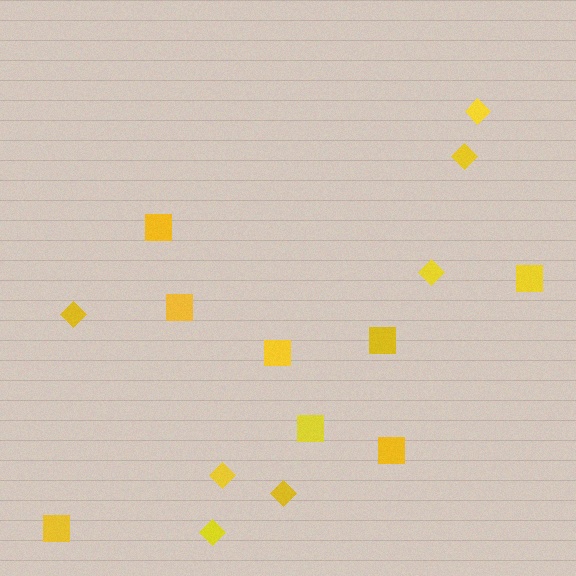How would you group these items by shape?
There are 2 groups: one group of diamonds (7) and one group of squares (8).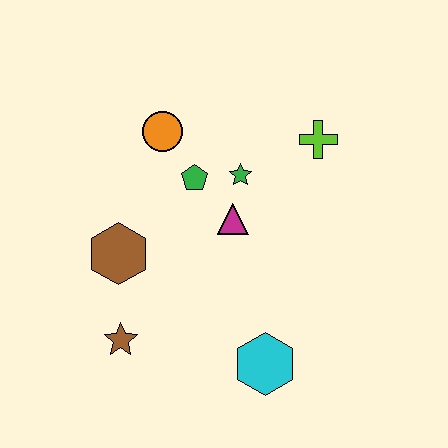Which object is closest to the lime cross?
The green star is closest to the lime cross.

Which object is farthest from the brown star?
The lime cross is farthest from the brown star.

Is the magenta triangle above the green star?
No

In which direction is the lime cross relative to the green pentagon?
The lime cross is to the right of the green pentagon.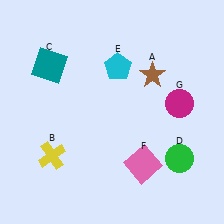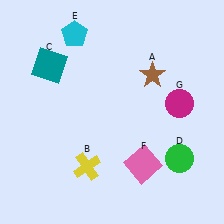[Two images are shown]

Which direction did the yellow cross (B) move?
The yellow cross (B) moved right.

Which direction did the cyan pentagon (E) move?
The cyan pentagon (E) moved left.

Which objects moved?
The objects that moved are: the yellow cross (B), the cyan pentagon (E).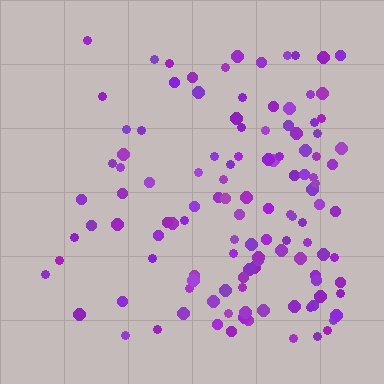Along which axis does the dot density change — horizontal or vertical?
Horizontal.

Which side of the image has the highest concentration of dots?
The right.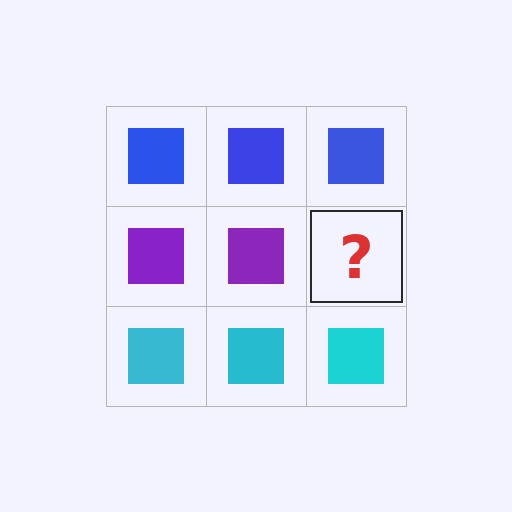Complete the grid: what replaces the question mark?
The question mark should be replaced with a purple square.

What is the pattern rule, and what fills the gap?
The rule is that each row has a consistent color. The gap should be filled with a purple square.